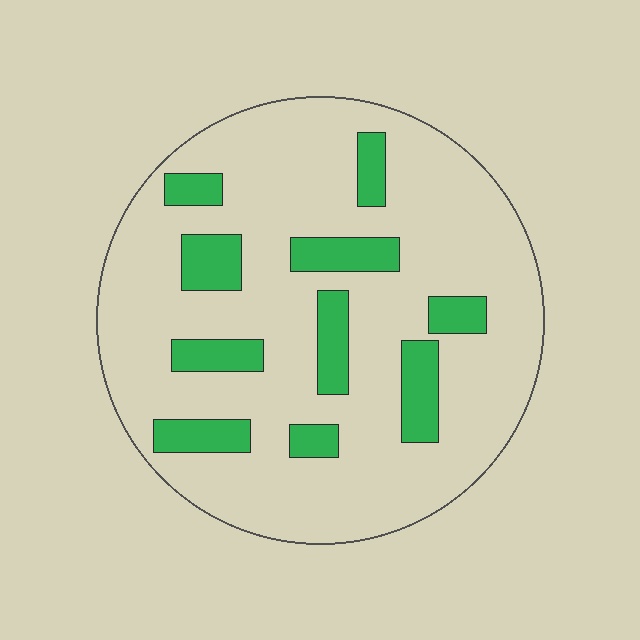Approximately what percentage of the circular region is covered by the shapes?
Approximately 20%.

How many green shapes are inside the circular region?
10.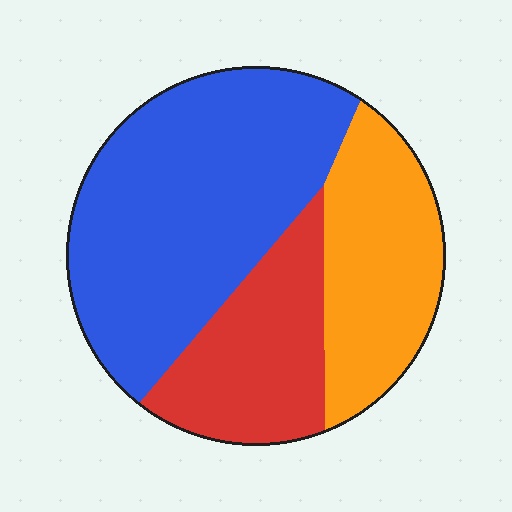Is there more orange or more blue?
Blue.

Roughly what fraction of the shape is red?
Red covers about 25% of the shape.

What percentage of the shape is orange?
Orange covers around 25% of the shape.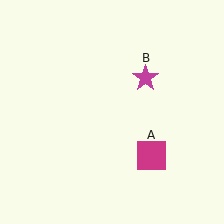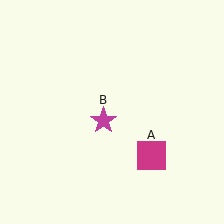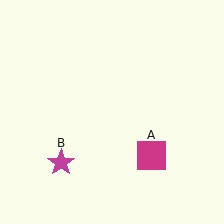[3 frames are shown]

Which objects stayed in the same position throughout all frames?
Magenta square (object A) remained stationary.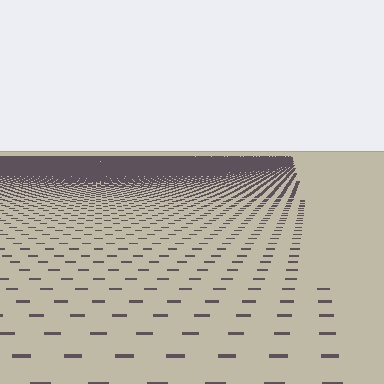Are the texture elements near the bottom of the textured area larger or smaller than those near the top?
Larger. Near the bottom, elements are closer to the viewer and appear at a bigger on-screen size.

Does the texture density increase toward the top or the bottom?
Density increases toward the top.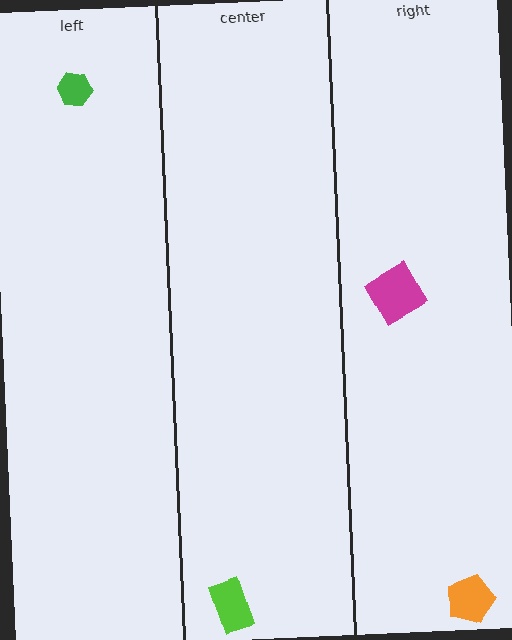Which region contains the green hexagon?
The left region.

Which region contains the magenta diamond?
The right region.